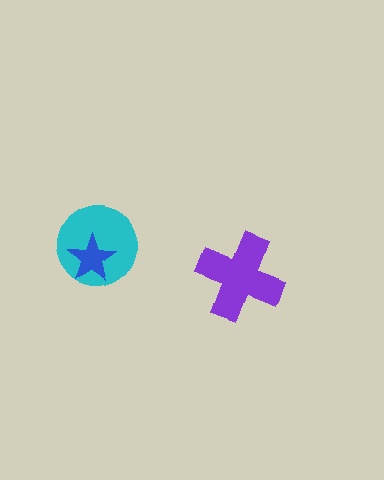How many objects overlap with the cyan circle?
1 object overlaps with the cyan circle.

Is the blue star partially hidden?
No, no other shape covers it.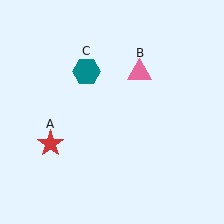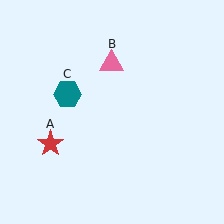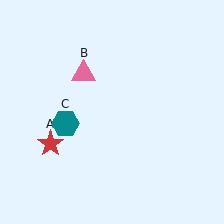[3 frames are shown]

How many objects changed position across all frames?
2 objects changed position: pink triangle (object B), teal hexagon (object C).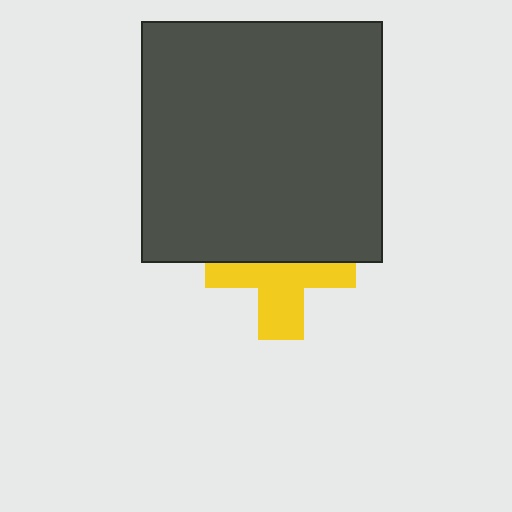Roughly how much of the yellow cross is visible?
About half of it is visible (roughly 51%).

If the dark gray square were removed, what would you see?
You would see the complete yellow cross.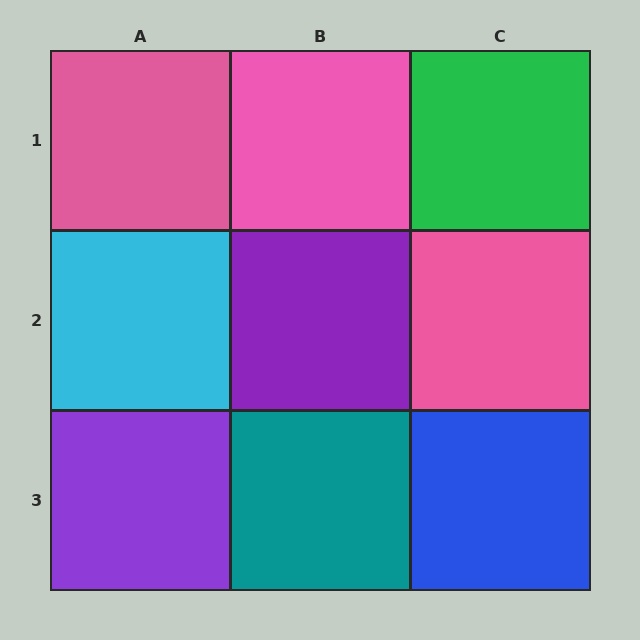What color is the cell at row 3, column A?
Purple.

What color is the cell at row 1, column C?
Green.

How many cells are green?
1 cell is green.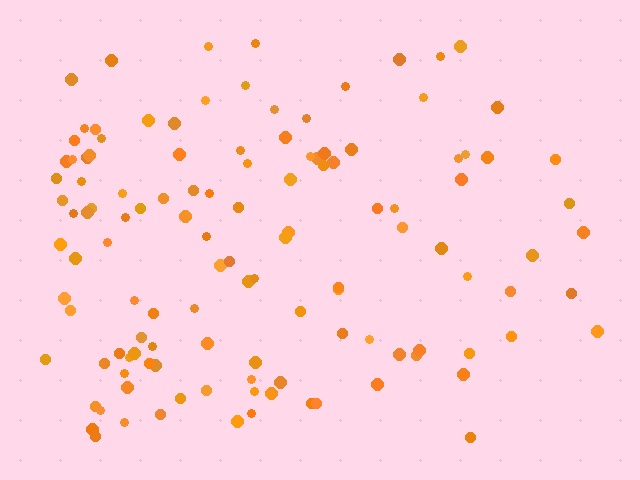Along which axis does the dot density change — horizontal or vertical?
Horizontal.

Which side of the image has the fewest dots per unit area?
The right.